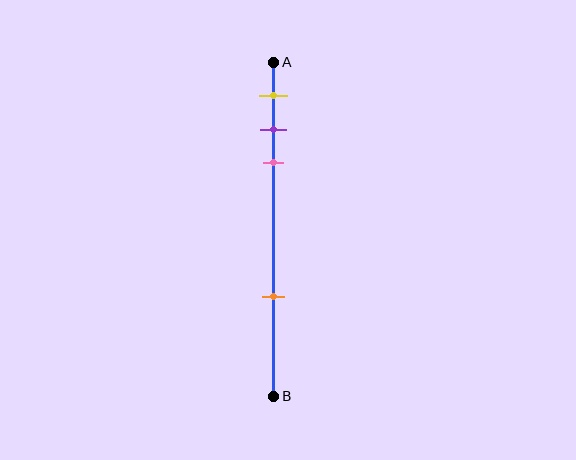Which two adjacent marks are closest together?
The purple and pink marks are the closest adjacent pair.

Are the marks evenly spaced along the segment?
No, the marks are not evenly spaced.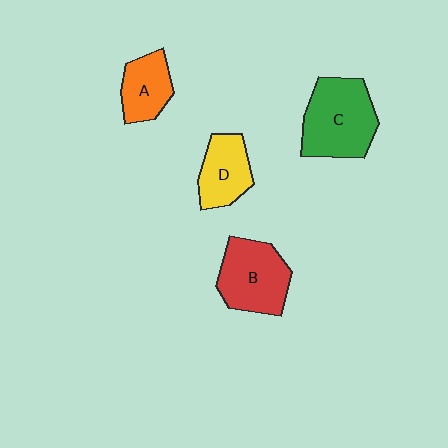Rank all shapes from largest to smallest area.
From largest to smallest: C (green), B (red), D (yellow), A (orange).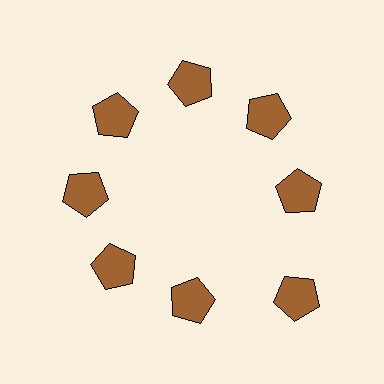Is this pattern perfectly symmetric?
No. The 8 brown pentagons are arranged in a ring, but one element near the 4 o'clock position is pushed outward from the center, breaking the 8-fold rotational symmetry.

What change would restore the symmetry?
The symmetry would be restored by moving it inward, back onto the ring so that all 8 pentagons sit at equal angles and equal distance from the center.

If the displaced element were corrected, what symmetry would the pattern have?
It would have 8-fold rotational symmetry — the pattern would map onto itself every 45 degrees.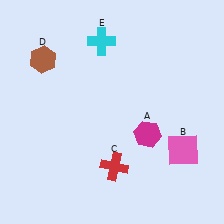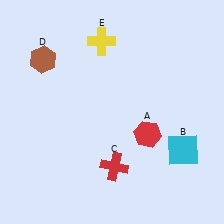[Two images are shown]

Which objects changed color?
A changed from magenta to red. B changed from pink to cyan. E changed from cyan to yellow.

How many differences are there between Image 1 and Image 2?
There are 3 differences between the two images.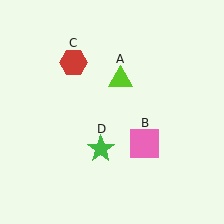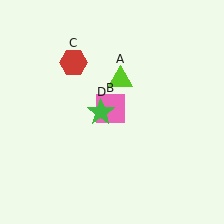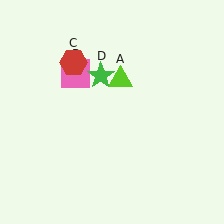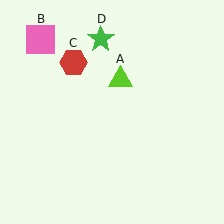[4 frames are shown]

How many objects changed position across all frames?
2 objects changed position: pink square (object B), green star (object D).